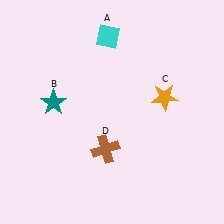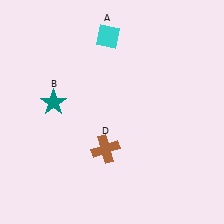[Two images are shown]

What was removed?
The orange star (C) was removed in Image 2.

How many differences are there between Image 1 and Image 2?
There is 1 difference between the two images.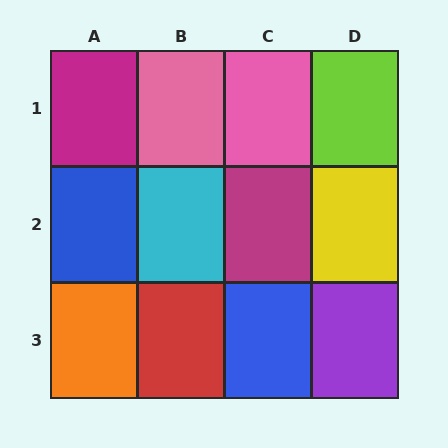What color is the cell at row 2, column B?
Cyan.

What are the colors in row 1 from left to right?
Magenta, pink, pink, lime.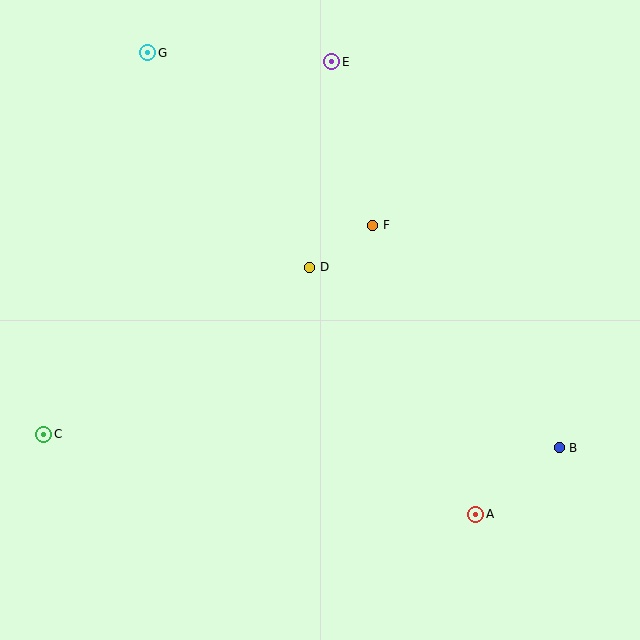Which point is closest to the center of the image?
Point D at (310, 267) is closest to the center.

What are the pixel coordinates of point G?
Point G is at (148, 53).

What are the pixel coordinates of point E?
Point E is at (332, 62).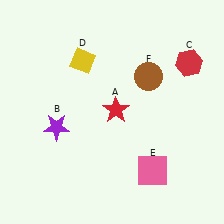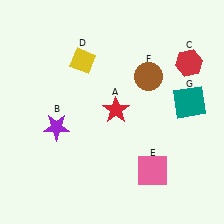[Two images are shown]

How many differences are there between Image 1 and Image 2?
There is 1 difference between the two images.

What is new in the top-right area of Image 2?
A teal square (G) was added in the top-right area of Image 2.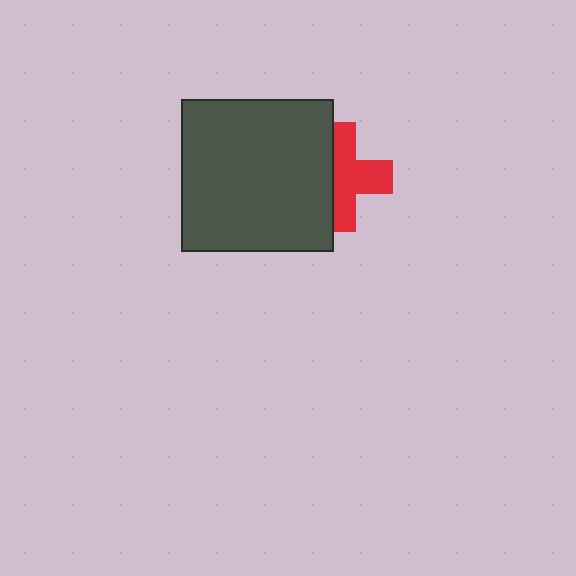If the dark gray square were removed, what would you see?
You would see the complete red cross.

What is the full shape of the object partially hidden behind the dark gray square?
The partially hidden object is a red cross.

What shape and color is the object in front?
The object in front is a dark gray square.